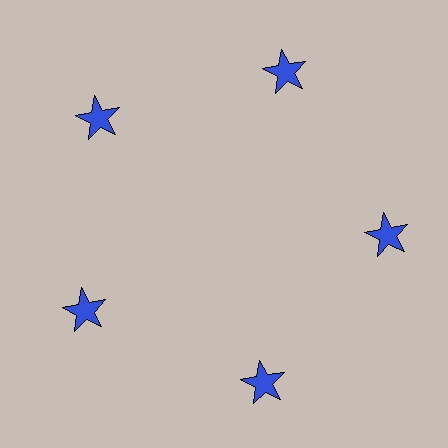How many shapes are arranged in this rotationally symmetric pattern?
There are 5 shapes, arranged in 5 groups of 1.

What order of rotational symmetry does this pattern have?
This pattern has 5-fold rotational symmetry.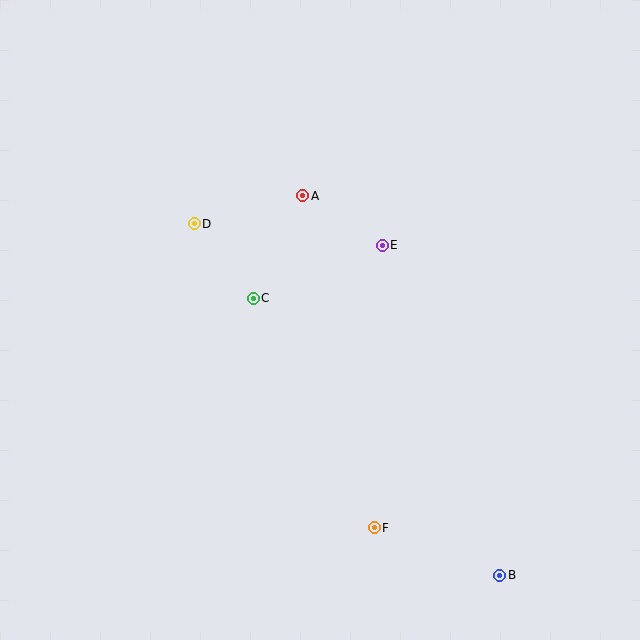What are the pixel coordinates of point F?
Point F is at (374, 528).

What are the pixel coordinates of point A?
Point A is at (303, 196).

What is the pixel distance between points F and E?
The distance between F and E is 283 pixels.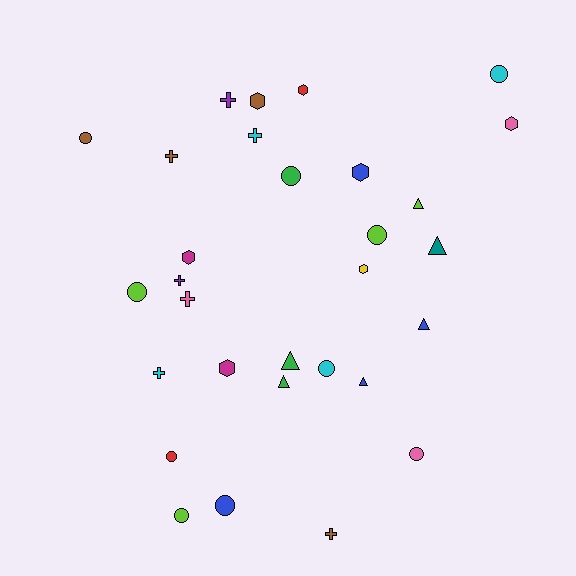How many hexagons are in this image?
There are 7 hexagons.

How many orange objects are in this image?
There are no orange objects.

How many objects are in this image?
There are 30 objects.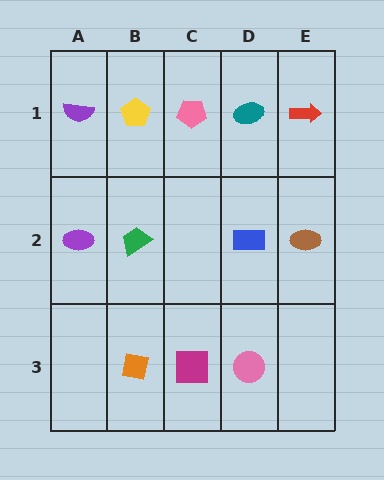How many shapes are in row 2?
4 shapes.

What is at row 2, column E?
A brown ellipse.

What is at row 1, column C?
A pink pentagon.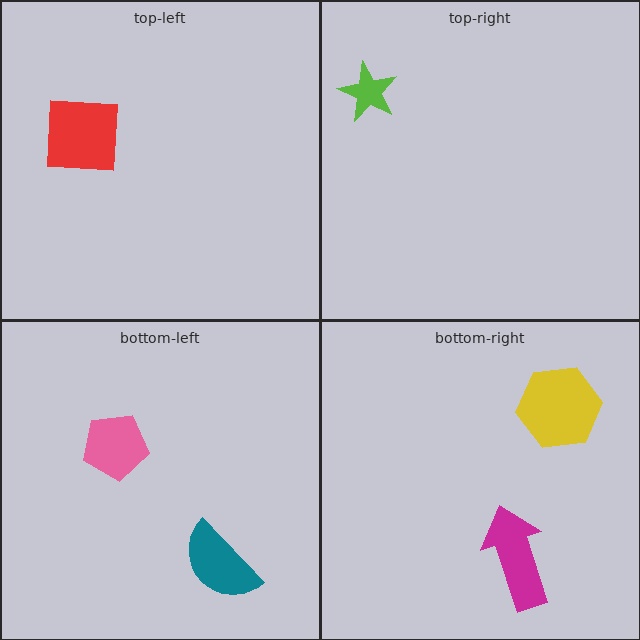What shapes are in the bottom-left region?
The teal semicircle, the pink pentagon.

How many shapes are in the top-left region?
1.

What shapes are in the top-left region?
The red square.